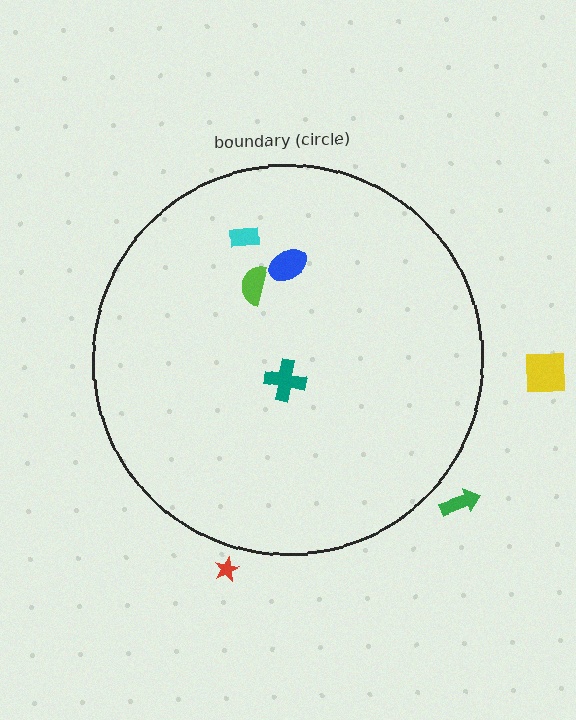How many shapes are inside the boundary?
4 inside, 3 outside.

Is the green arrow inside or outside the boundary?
Outside.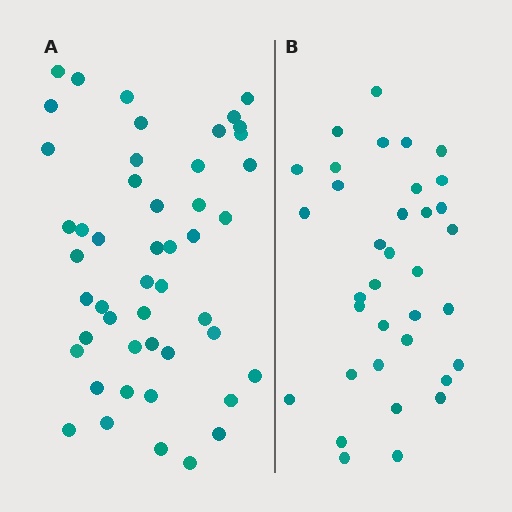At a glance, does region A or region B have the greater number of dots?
Region A (the left region) has more dots.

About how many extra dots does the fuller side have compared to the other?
Region A has approximately 15 more dots than region B.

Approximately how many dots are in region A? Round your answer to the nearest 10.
About 50 dots. (The exact count is 48, which rounds to 50.)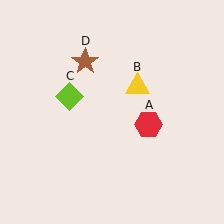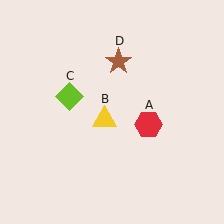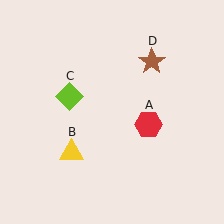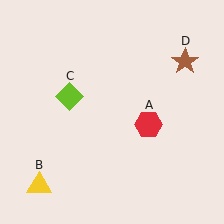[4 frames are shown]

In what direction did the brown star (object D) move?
The brown star (object D) moved right.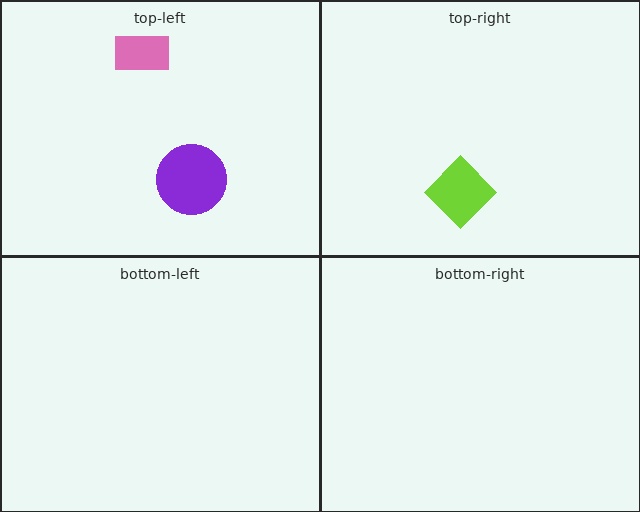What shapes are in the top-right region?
The lime diamond.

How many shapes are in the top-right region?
1.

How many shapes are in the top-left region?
2.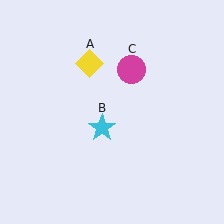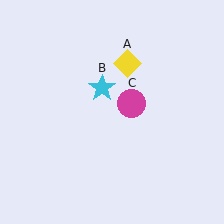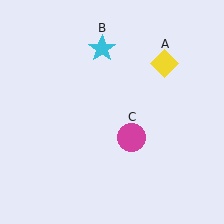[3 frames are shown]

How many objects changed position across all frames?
3 objects changed position: yellow diamond (object A), cyan star (object B), magenta circle (object C).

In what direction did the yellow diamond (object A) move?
The yellow diamond (object A) moved right.